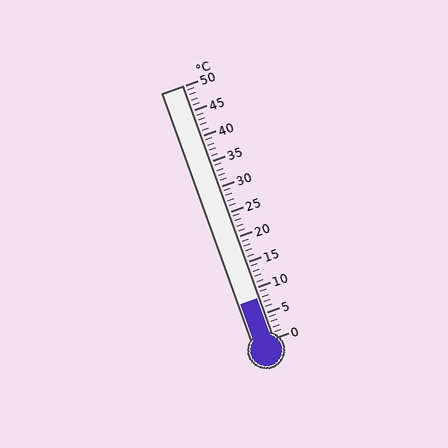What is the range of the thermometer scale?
The thermometer scale ranges from 0°C to 50°C.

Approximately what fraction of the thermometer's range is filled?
The thermometer is filled to approximately 15% of its range.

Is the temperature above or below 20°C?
The temperature is below 20°C.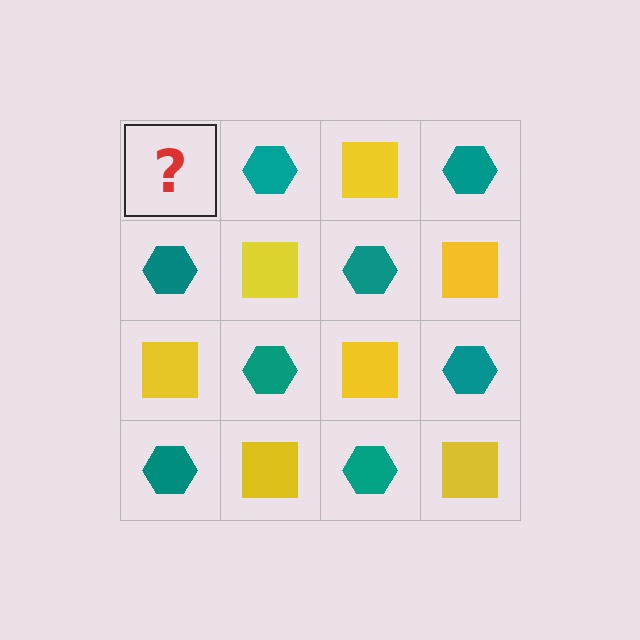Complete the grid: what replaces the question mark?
The question mark should be replaced with a yellow square.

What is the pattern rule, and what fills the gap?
The rule is that it alternates yellow square and teal hexagon in a checkerboard pattern. The gap should be filled with a yellow square.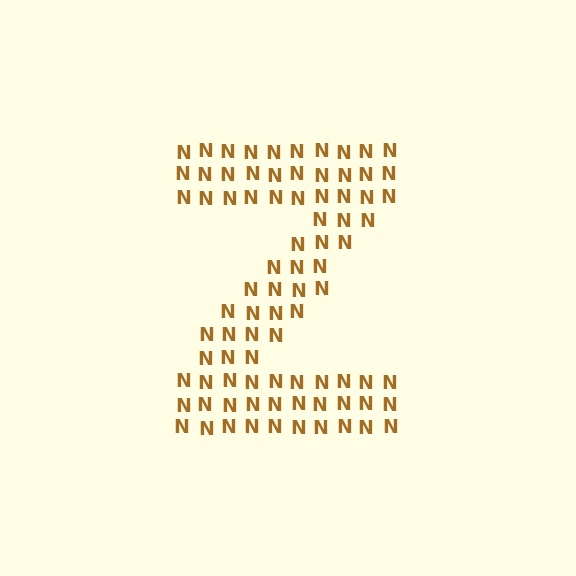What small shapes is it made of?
It is made of small letter N's.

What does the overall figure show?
The overall figure shows the letter Z.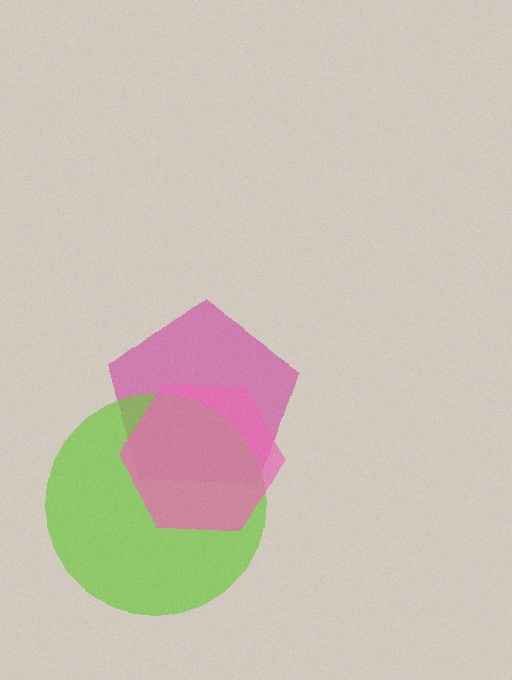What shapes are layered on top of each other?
The layered shapes are: a magenta pentagon, a lime circle, a pink hexagon.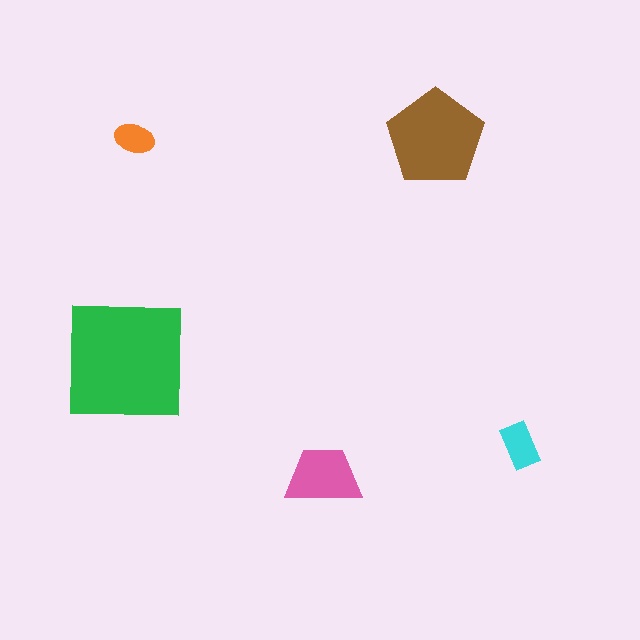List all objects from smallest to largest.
The orange ellipse, the cyan rectangle, the pink trapezoid, the brown pentagon, the green square.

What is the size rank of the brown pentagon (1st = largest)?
2nd.